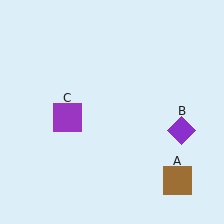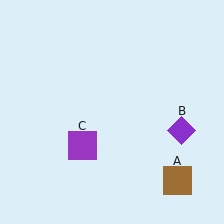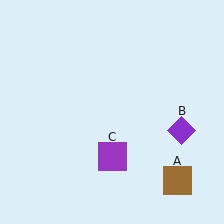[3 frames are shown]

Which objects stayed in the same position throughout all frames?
Brown square (object A) and purple diamond (object B) remained stationary.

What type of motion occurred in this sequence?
The purple square (object C) rotated counterclockwise around the center of the scene.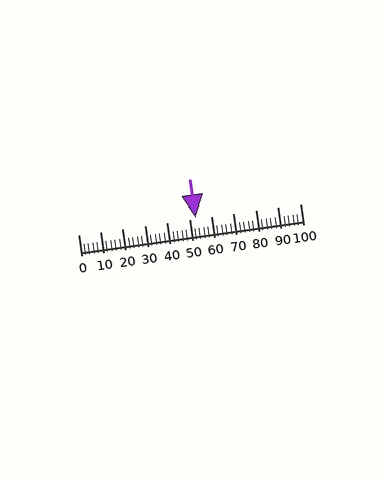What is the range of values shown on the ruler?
The ruler shows values from 0 to 100.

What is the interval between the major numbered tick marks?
The major tick marks are spaced 10 units apart.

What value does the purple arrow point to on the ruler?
The purple arrow points to approximately 53.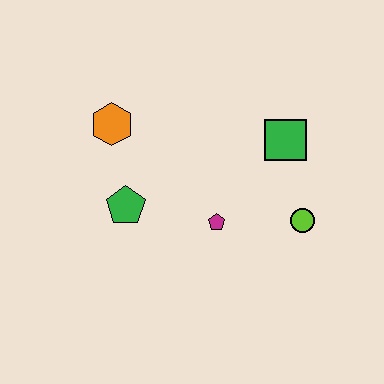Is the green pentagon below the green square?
Yes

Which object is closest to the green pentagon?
The orange hexagon is closest to the green pentagon.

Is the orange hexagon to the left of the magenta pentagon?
Yes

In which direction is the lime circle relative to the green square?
The lime circle is below the green square.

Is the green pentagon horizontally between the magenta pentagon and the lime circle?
No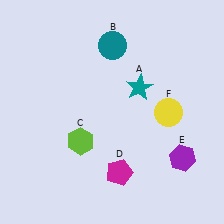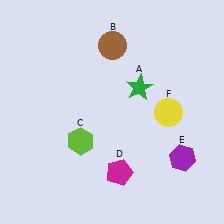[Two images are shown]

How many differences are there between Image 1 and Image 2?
There are 2 differences between the two images.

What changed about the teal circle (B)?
In Image 1, B is teal. In Image 2, it changed to brown.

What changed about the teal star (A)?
In Image 1, A is teal. In Image 2, it changed to green.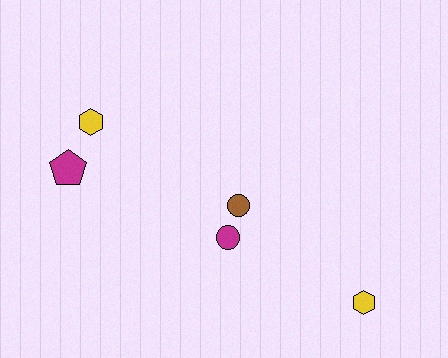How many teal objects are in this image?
There are no teal objects.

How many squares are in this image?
There are no squares.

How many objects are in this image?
There are 5 objects.